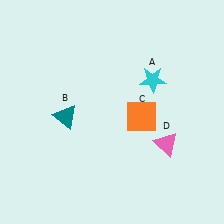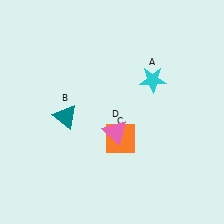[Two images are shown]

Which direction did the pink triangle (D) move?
The pink triangle (D) moved left.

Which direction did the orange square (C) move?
The orange square (C) moved down.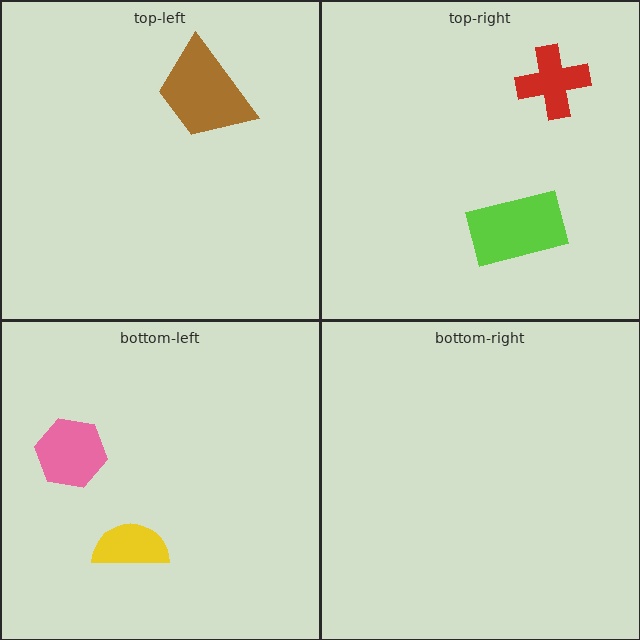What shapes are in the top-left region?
The brown trapezoid.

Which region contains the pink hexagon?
The bottom-left region.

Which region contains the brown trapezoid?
The top-left region.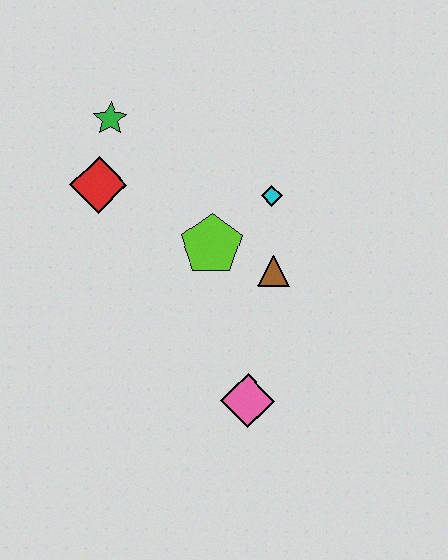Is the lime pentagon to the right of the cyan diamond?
No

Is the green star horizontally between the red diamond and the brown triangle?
Yes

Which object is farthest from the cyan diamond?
The pink diamond is farthest from the cyan diamond.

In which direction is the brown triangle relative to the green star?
The brown triangle is to the right of the green star.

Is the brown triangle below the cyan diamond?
Yes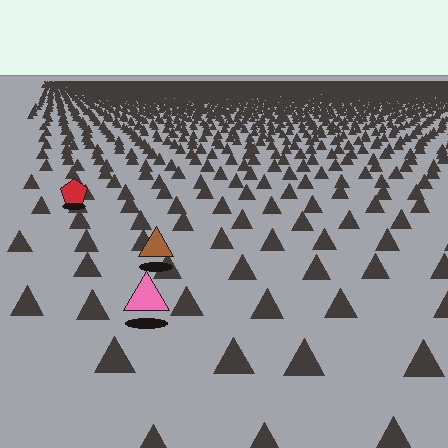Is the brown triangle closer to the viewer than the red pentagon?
Yes. The brown triangle is closer — you can tell from the texture gradient: the ground texture is coarser near it.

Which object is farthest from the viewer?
The red pentagon is farthest from the viewer. It appears smaller and the ground texture around it is denser.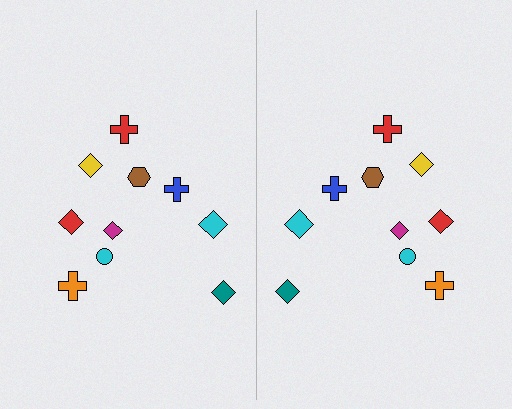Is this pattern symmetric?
Yes, this pattern has bilateral (reflection) symmetry.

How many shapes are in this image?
There are 20 shapes in this image.